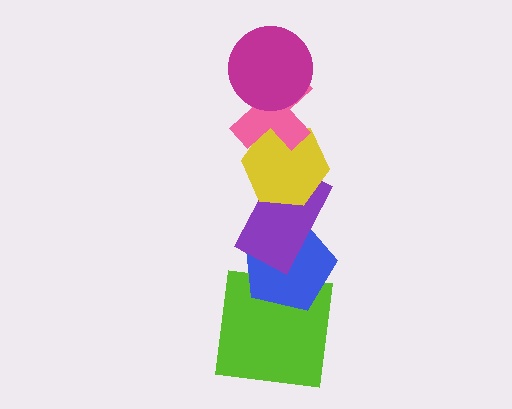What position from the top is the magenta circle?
The magenta circle is 1st from the top.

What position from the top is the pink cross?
The pink cross is 2nd from the top.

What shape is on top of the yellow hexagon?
The pink cross is on top of the yellow hexagon.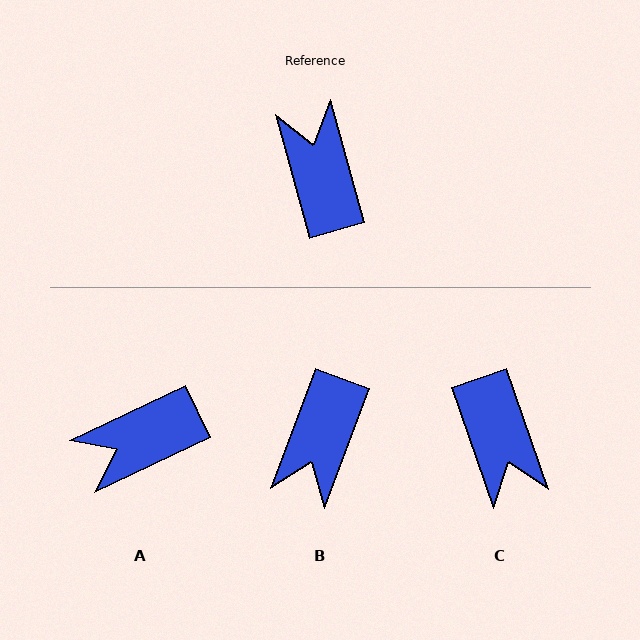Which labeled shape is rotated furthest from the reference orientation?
C, about 176 degrees away.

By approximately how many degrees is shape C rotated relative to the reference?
Approximately 176 degrees clockwise.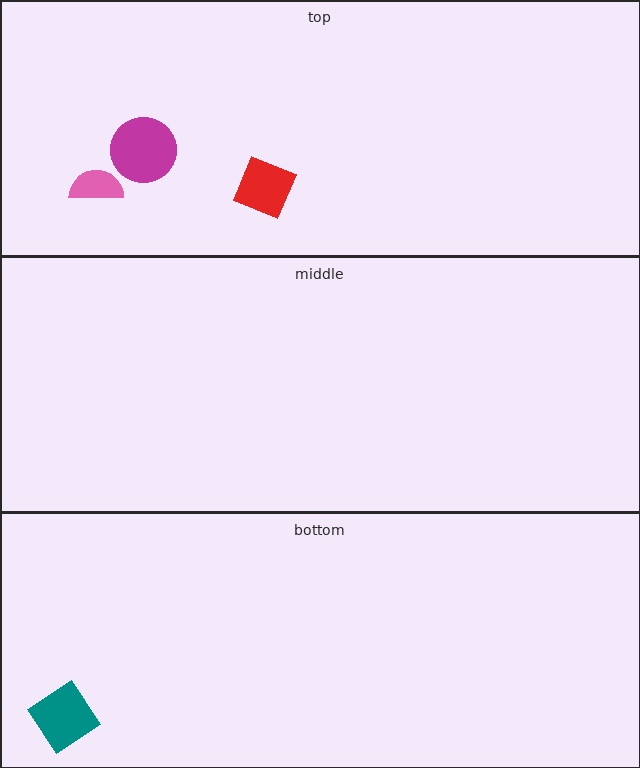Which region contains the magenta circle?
The top region.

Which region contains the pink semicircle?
The top region.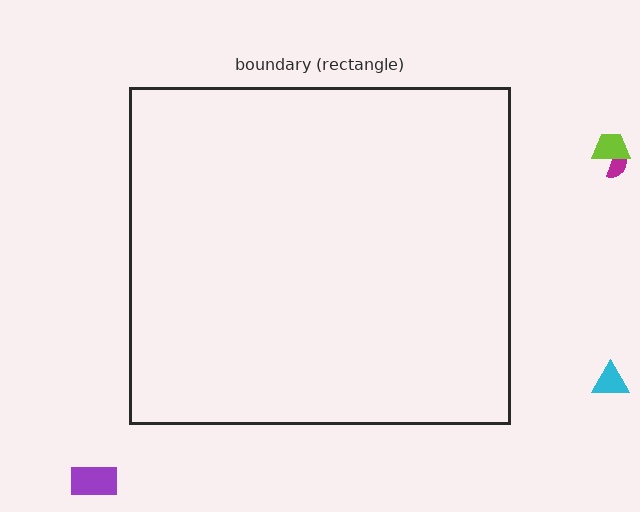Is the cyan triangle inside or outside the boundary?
Outside.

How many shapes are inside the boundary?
0 inside, 4 outside.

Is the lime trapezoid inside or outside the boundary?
Outside.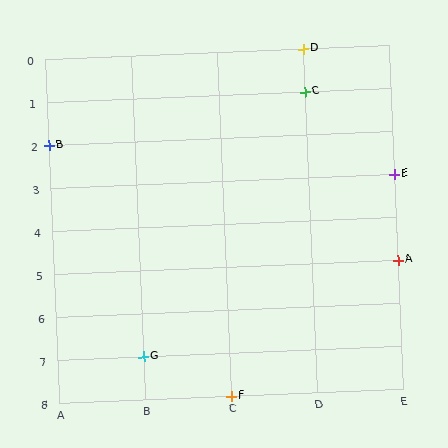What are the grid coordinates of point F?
Point F is at grid coordinates (C, 8).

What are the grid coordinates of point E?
Point E is at grid coordinates (E, 3).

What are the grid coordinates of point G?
Point G is at grid coordinates (B, 7).